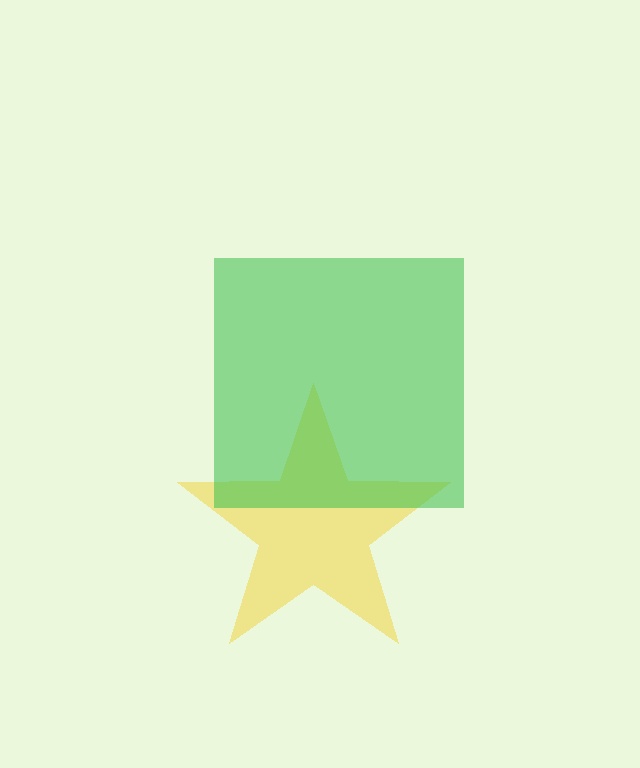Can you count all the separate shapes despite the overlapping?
Yes, there are 2 separate shapes.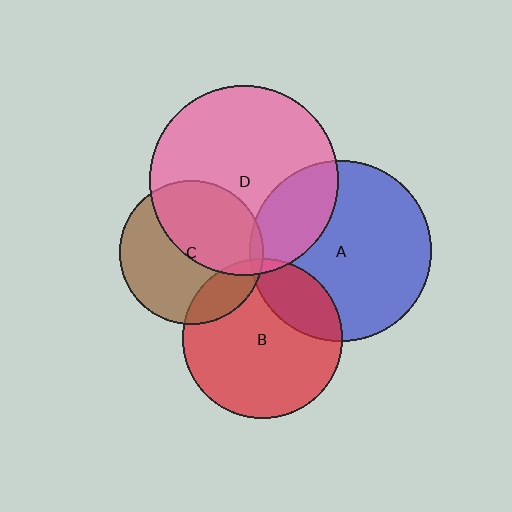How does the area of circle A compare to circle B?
Approximately 1.3 times.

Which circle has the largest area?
Circle D (pink).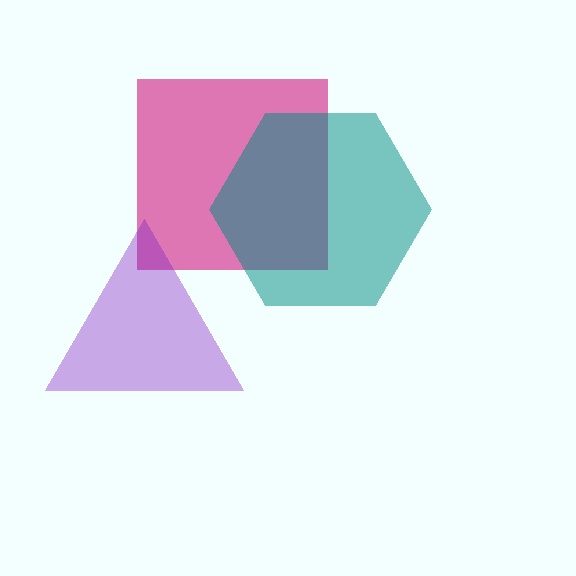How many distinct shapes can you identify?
There are 3 distinct shapes: a magenta square, a purple triangle, a teal hexagon.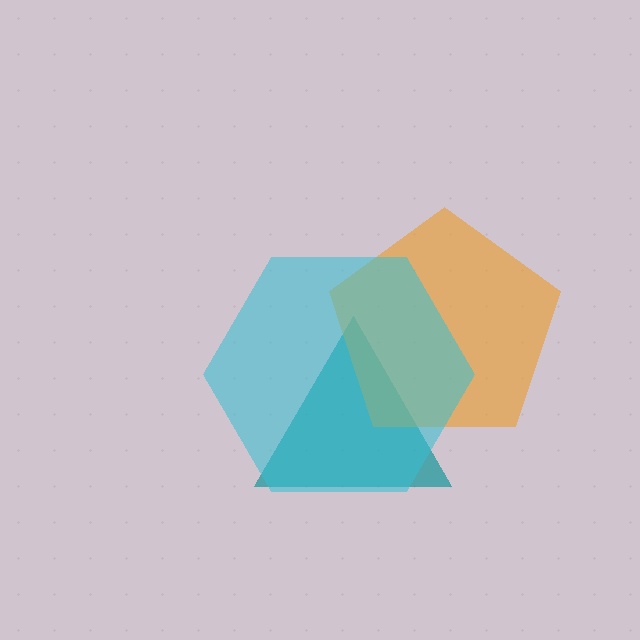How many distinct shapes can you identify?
There are 3 distinct shapes: a teal triangle, an orange pentagon, a cyan hexagon.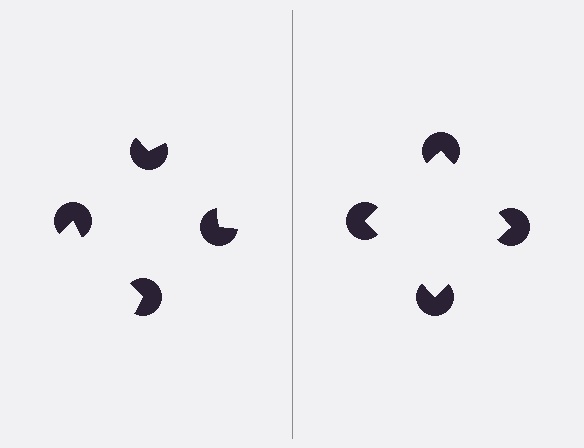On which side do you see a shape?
An illusory square appears on the right side. On the left side the wedge cuts are rotated, so no coherent shape forms.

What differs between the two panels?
The pac-man discs are positioned identically on both sides; only the wedge orientations differ. On the right they align to a square; on the left they are misaligned.